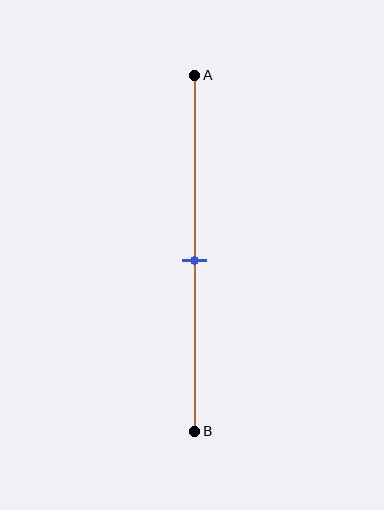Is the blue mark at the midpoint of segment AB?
Yes, the mark is approximately at the midpoint.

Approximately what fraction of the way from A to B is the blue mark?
The blue mark is approximately 50% of the way from A to B.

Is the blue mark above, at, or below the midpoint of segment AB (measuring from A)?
The blue mark is approximately at the midpoint of segment AB.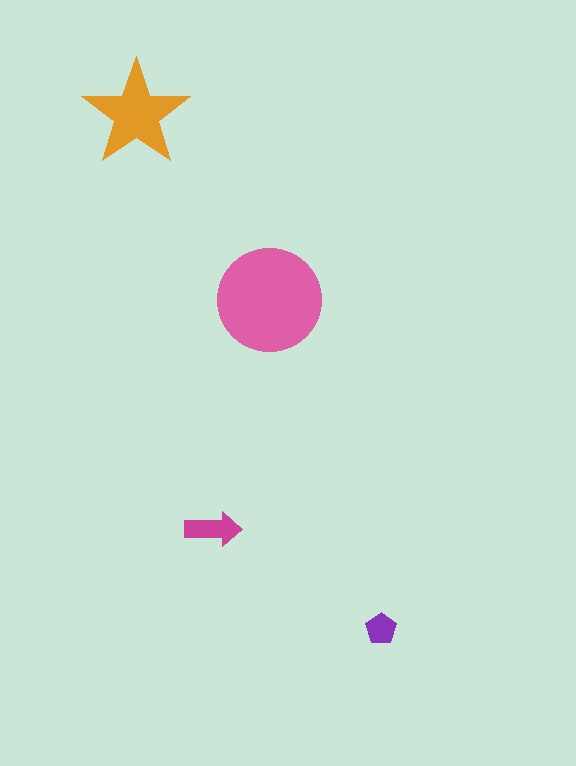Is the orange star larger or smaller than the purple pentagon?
Larger.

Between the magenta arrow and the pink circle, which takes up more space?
The pink circle.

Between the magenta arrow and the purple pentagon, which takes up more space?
The magenta arrow.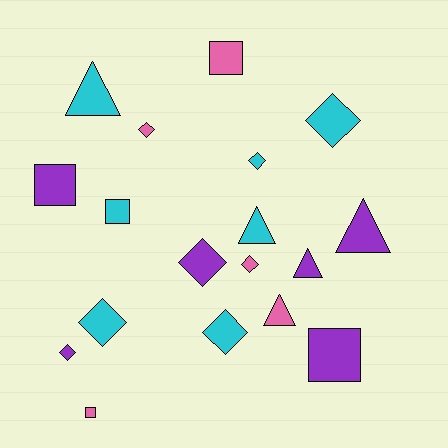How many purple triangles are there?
There are 2 purple triangles.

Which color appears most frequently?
Cyan, with 7 objects.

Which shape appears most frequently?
Diamond, with 8 objects.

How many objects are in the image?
There are 18 objects.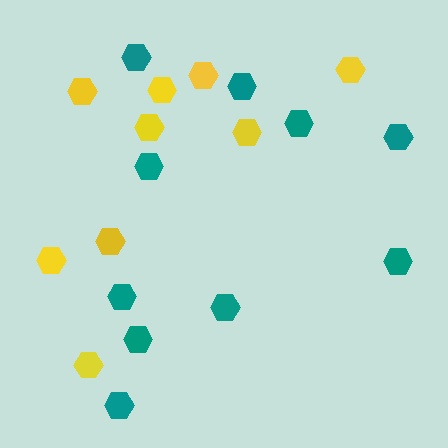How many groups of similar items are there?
There are 2 groups: one group of teal hexagons (10) and one group of yellow hexagons (9).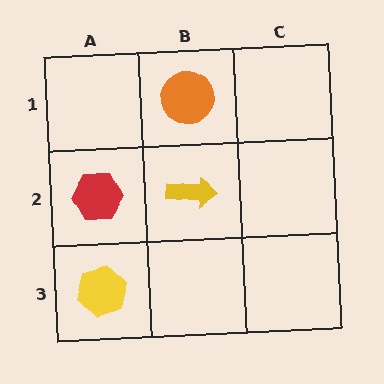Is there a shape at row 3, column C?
No, that cell is empty.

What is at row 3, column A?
A yellow hexagon.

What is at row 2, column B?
A yellow arrow.